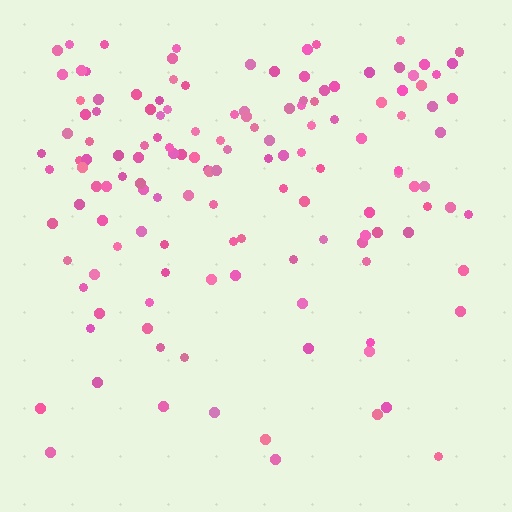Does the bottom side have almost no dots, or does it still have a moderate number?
Still a moderate number, just noticeably fewer than the top.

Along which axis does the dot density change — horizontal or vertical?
Vertical.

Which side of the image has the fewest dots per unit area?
The bottom.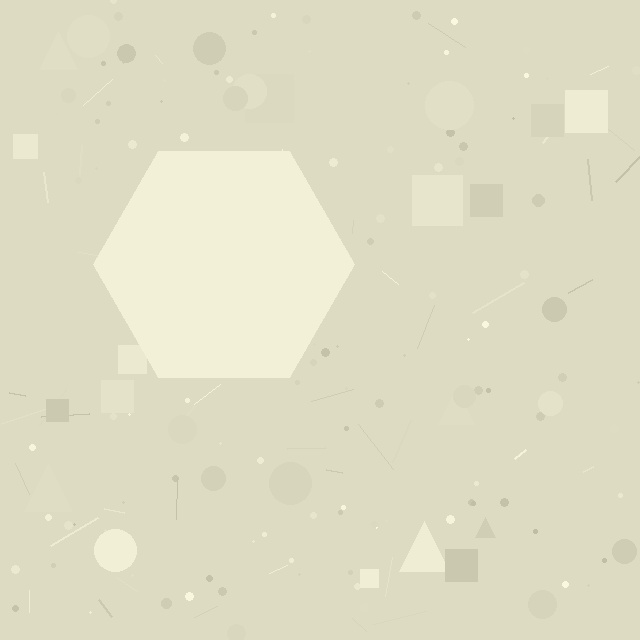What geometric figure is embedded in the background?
A hexagon is embedded in the background.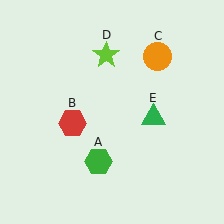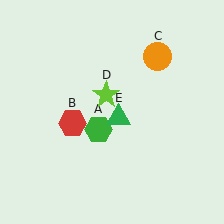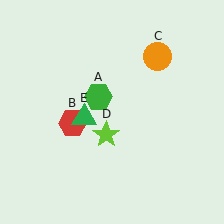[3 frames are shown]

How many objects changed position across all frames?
3 objects changed position: green hexagon (object A), lime star (object D), green triangle (object E).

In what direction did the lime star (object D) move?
The lime star (object D) moved down.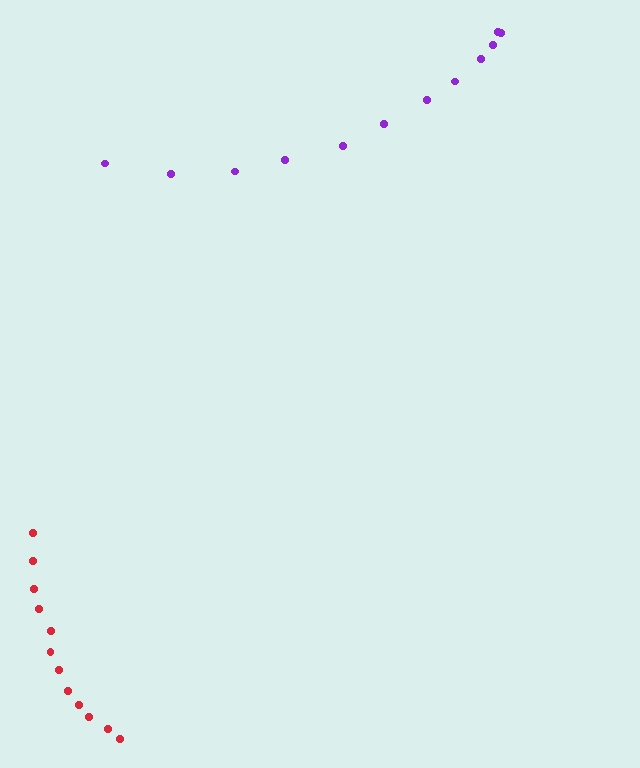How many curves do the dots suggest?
There are 2 distinct paths.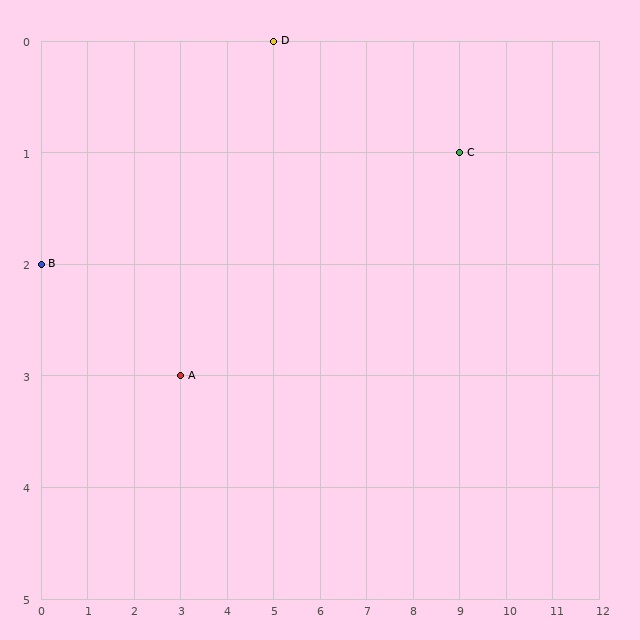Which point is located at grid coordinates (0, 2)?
Point B is at (0, 2).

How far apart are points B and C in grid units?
Points B and C are 9 columns and 1 row apart (about 9.1 grid units diagonally).